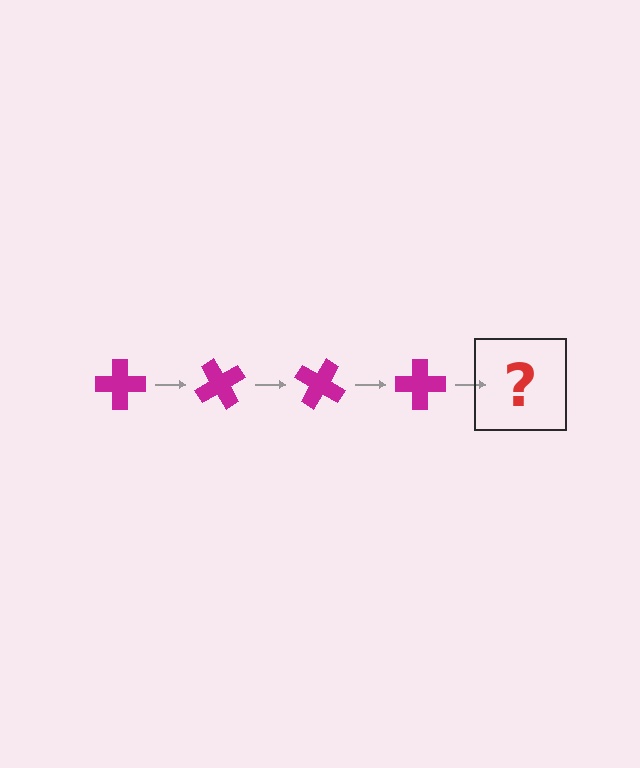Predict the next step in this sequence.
The next step is a magenta cross rotated 240 degrees.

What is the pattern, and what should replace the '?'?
The pattern is that the cross rotates 60 degrees each step. The '?' should be a magenta cross rotated 240 degrees.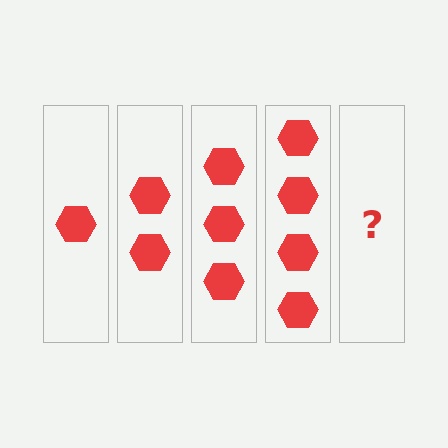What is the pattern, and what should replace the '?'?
The pattern is that each step adds one more hexagon. The '?' should be 5 hexagons.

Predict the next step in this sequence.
The next step is 5 hexagons.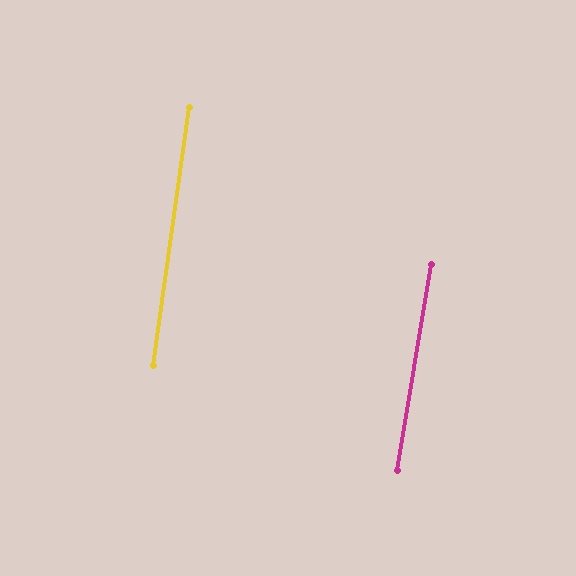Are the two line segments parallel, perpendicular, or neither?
Parallel — their directions differ by only 1.4°.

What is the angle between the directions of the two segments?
Approximately 1 degree.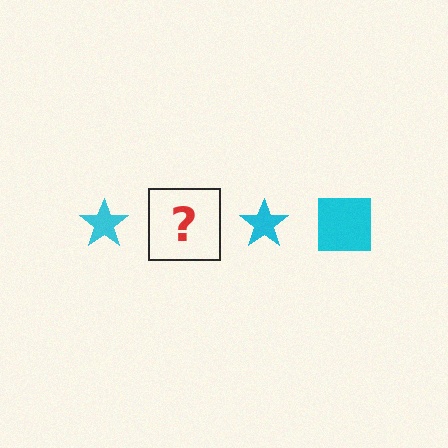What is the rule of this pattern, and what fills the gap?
The rule is that the pattern cycles through star, square shapes in cyan. The gap should be filled with a cyan square.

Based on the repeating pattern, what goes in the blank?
The blank should be a cyan square.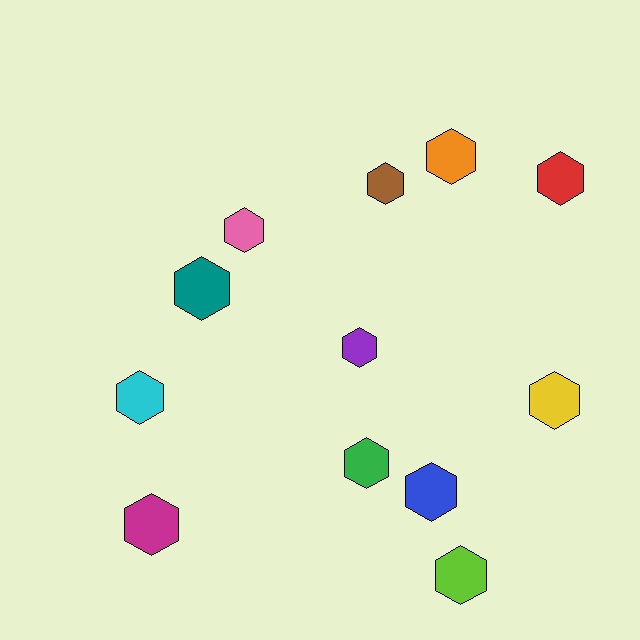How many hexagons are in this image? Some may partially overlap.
There are 12 hexagons.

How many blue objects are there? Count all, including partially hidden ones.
There is 1 blue object.